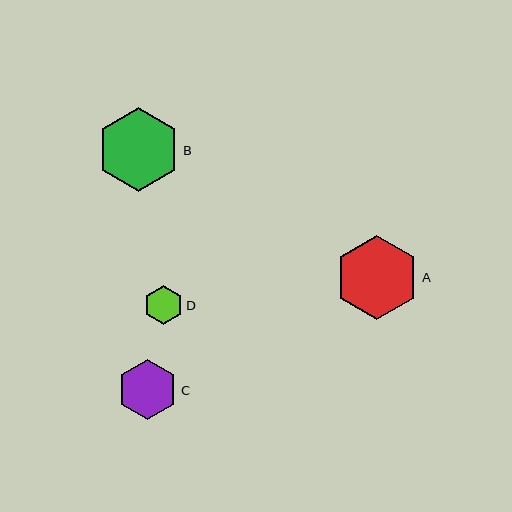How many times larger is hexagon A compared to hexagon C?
Hexagon A is approximately 1.4 times the size of hexagon C.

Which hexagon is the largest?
Hexagon A is the largest with a size of approximately 84 pixels.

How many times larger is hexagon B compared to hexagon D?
Hexagon B is approximately 2.1 times the size of hexagon D.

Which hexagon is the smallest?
Hexagon D is the smallest with a size of approximately 39 pixels.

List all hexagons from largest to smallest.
From largest to smallest: A, B, C, D.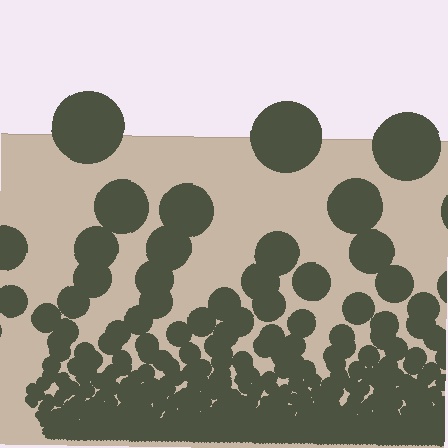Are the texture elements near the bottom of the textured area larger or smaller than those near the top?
Smaller. The gradient is inverted — elements near the bottom are smaller and denser.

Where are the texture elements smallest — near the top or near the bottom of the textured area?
Near the bottom.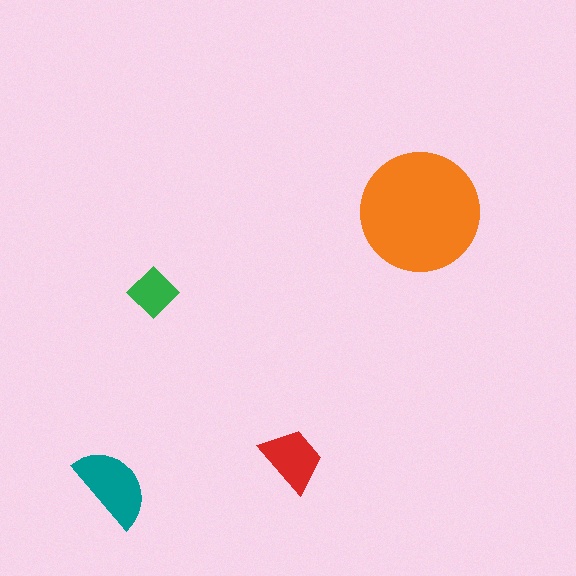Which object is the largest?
The orange circle.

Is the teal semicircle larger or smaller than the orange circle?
Smaller.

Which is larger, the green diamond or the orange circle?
The orange circle.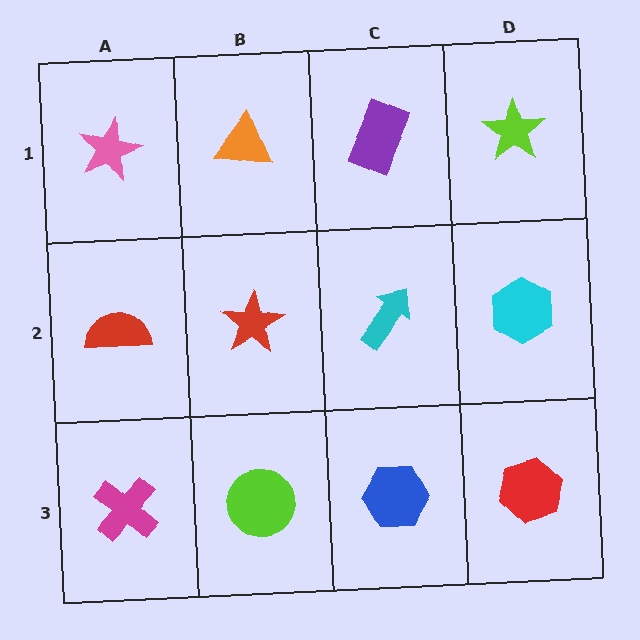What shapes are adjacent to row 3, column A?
A red semicircle (row 2, column A), a lime circle (row 3, column B).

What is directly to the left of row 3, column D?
A blue hexagon.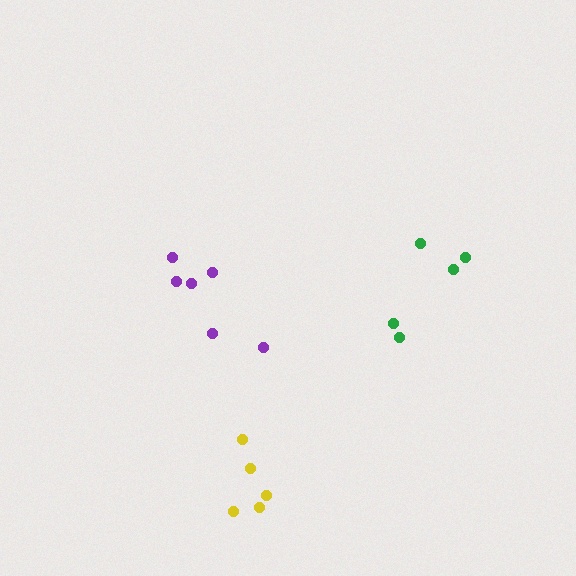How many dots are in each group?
Group 1: 6 dots, Group 2: 5 dots, Group 3: 5 dots (16 total).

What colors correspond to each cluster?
The clusters are colored: purple, yellow, green.